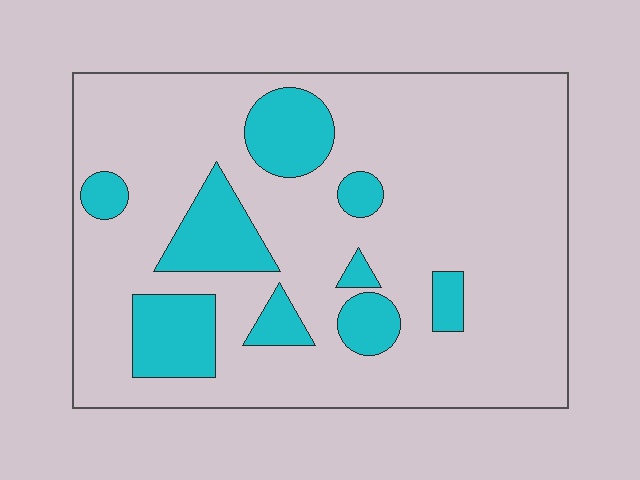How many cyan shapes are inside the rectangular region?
9.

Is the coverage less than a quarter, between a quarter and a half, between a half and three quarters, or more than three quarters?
Less than a quarter.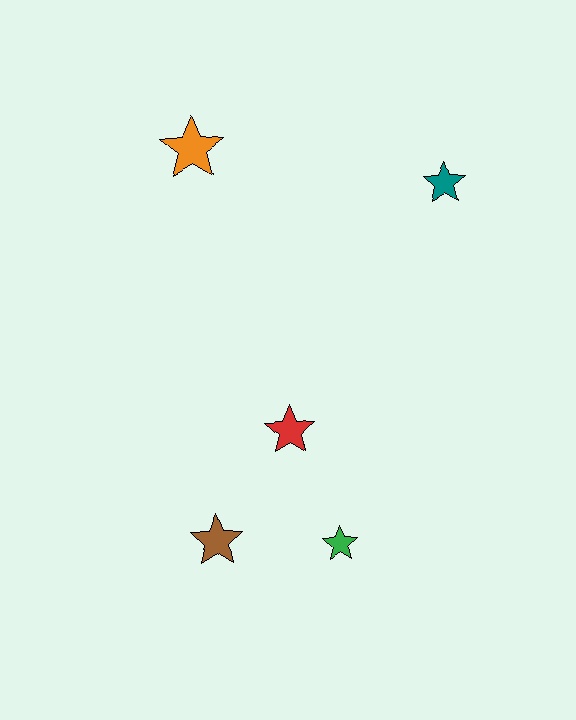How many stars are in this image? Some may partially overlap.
There are 5 stars.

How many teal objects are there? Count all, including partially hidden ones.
There is 1 teal object.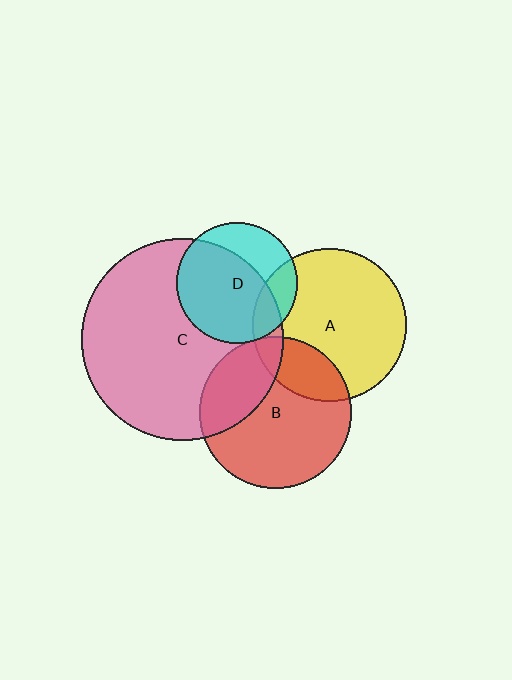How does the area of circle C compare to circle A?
Approximately 1.7 times.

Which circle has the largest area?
Circle C (pink).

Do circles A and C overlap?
Yes.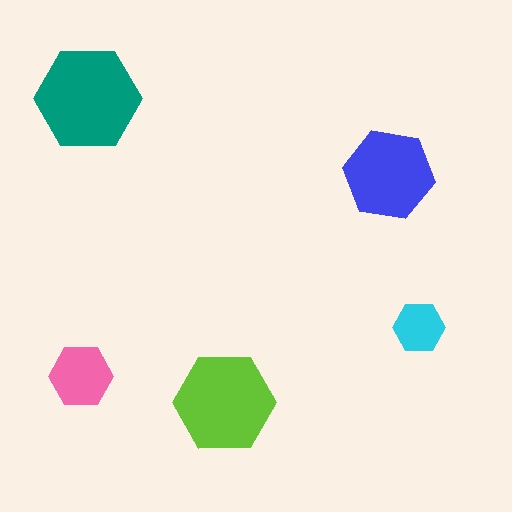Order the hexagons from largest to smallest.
the teal one, the lime one, the blue one, the pink one, the cyan one.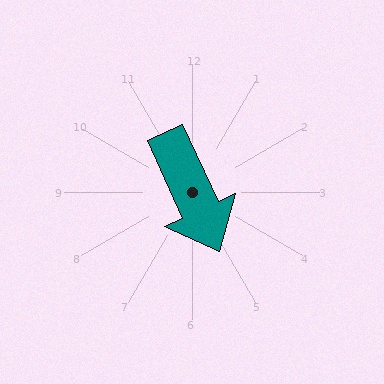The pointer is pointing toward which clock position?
Roughly 5 o'clock.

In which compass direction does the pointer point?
Southeast.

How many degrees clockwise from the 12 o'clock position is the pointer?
Approximately 156 degrees.